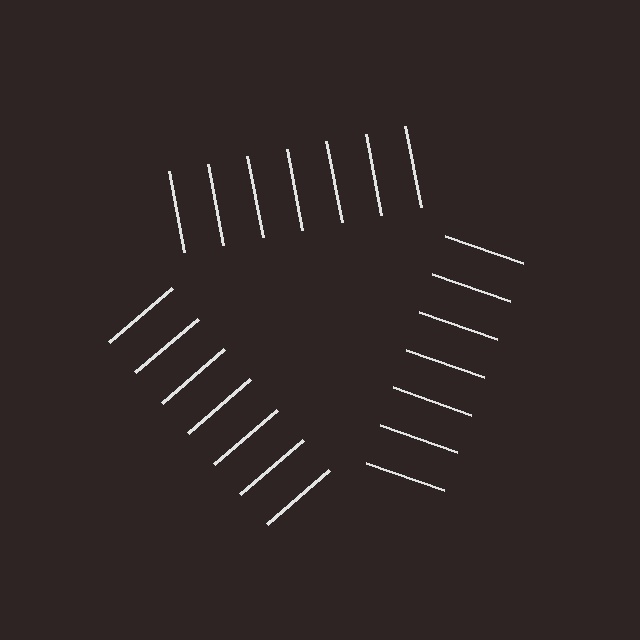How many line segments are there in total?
21 — 7 along each of the 3 edges.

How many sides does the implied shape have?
3 sides — the line-ends trace a triangle.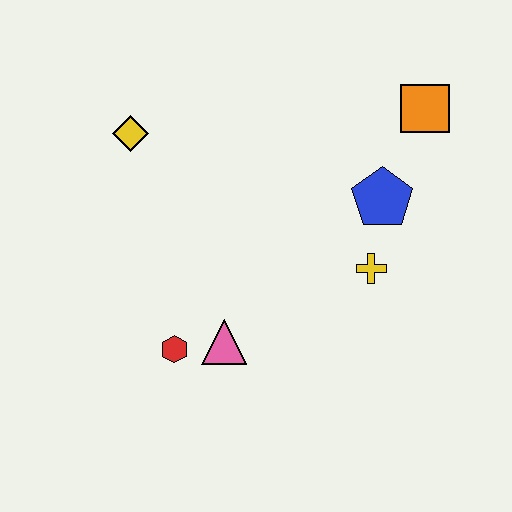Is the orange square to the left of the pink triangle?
No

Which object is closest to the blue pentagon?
The yellow cross is closest to the blue pentagon.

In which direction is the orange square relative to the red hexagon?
The orange square is to the right of the red hexagon.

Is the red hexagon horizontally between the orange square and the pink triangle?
No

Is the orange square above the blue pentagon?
Yes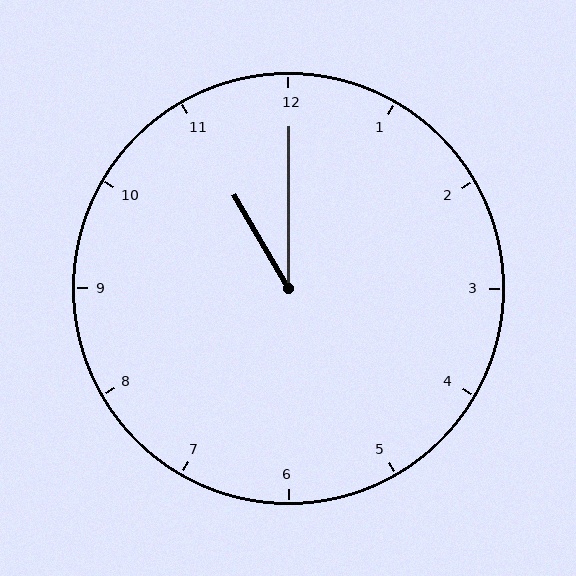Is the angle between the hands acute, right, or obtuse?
It is acute.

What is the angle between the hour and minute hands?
Approximately 30 degrees.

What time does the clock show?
11:00.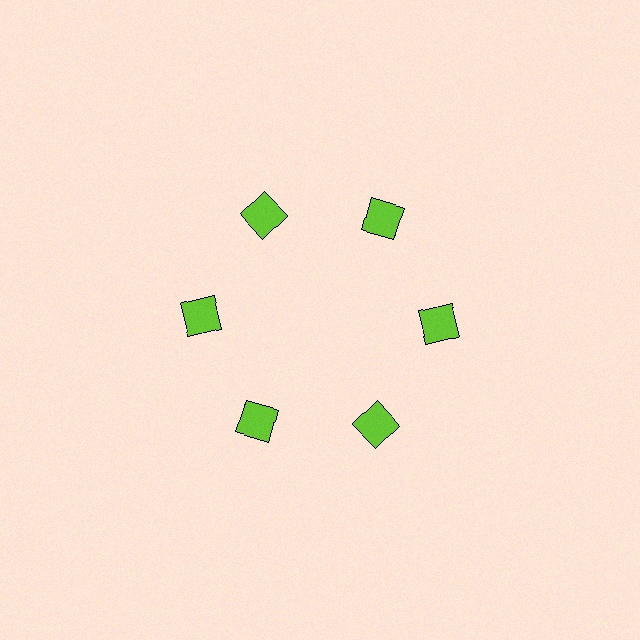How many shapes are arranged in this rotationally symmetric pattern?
There are 6 shapes, arranged in 6 groups of 1.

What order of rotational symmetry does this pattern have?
This pattern has 6-fold rotational symmetry.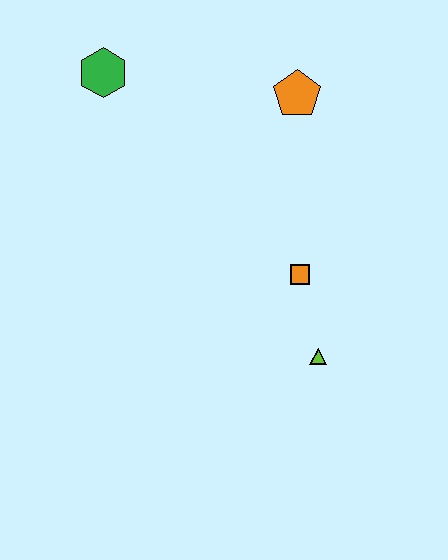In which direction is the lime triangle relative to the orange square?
The lime triangle is below the orange square.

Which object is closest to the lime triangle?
The orange square is closest to the lime triangle.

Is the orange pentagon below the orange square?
No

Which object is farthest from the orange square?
The green hexagon is farthest from the orange square.